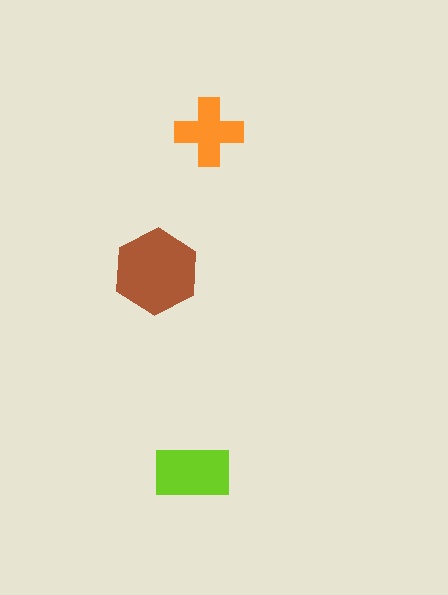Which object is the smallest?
The orange cross.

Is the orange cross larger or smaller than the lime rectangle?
Smaller.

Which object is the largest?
The brown hexagon.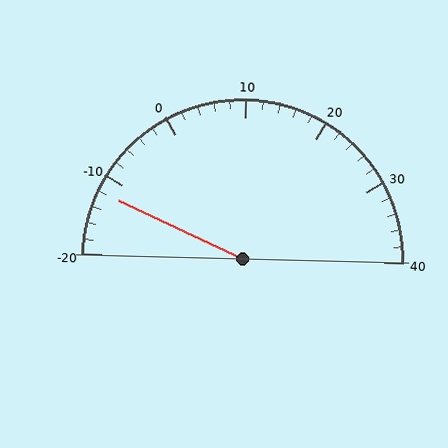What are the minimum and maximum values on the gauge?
The gauge ranges from -20 to 40.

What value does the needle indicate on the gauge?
The needle indicates approximately -12.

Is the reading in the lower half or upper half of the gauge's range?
The reading is in the lower half of the range (-20 to 40).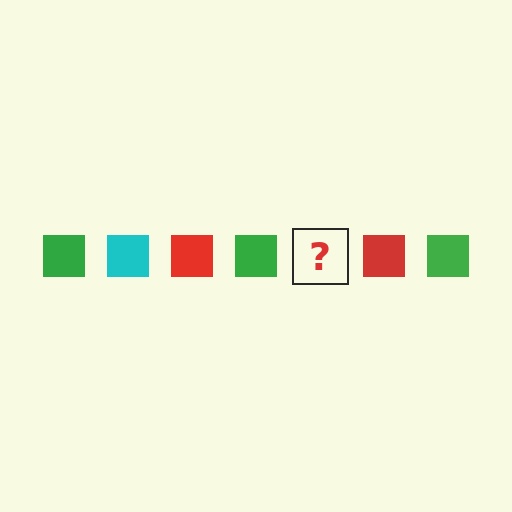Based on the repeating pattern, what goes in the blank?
The blank should be a cyan square.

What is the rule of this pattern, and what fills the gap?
The rule is that the pattern cycles through green, cyan, red squares. The gap should be filled with a cyan square.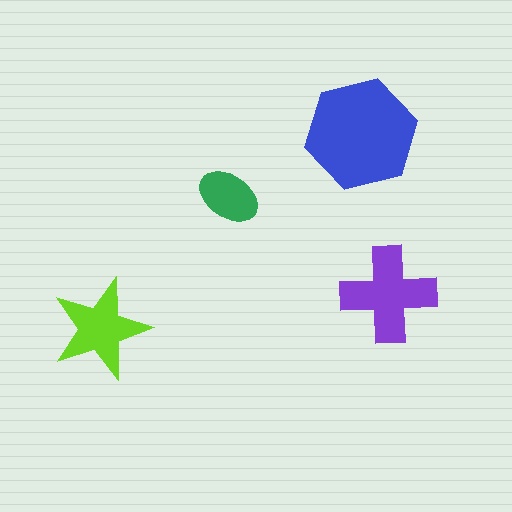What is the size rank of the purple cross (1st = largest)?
2nd.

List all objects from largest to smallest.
The blue hexagon, the purple cross, the lime star, the green ellipse.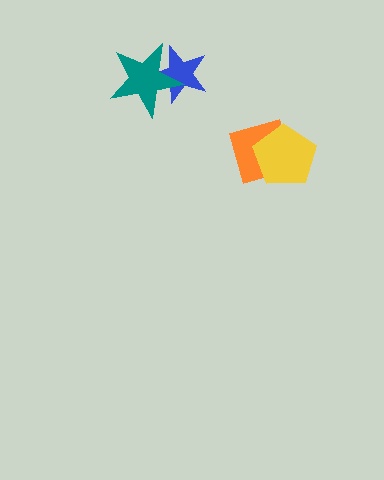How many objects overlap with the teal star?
1 object overlaps with the teal star.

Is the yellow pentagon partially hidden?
No, no other shape covers it.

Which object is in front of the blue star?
The teal star is in front of the blue star.